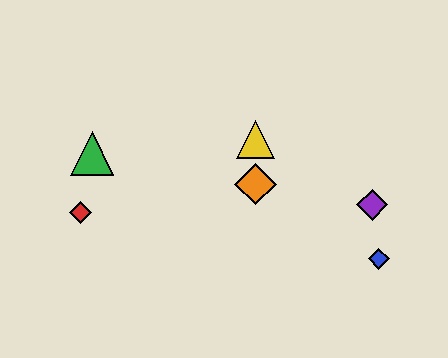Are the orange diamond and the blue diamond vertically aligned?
No, the orange diamond is at x≈256 and the blue diamond is at x≈379.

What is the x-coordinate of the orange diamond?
The orange diamond is at x≈256.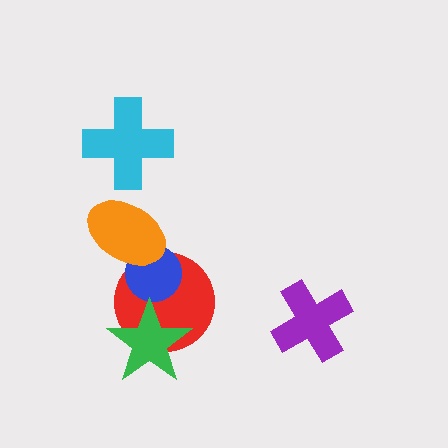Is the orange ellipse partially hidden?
No, no other shape covers it.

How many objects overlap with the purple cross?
0 objects overlap with the purple cross.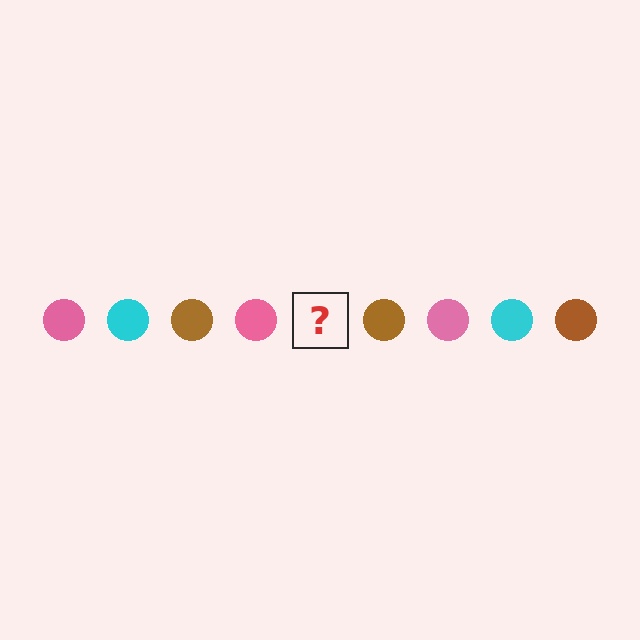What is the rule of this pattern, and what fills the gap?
The rule is that the pattern cycles through pink, cyan, brown circles. The gap should be filled with a cyan circle.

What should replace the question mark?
The question mark should be replaced with a cyan circle.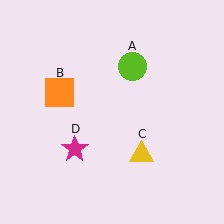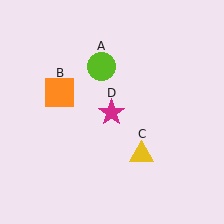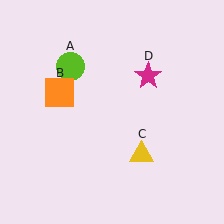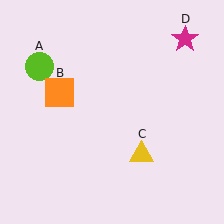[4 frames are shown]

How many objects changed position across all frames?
2 objects changed position: lime circle (object A), magenta star (object D).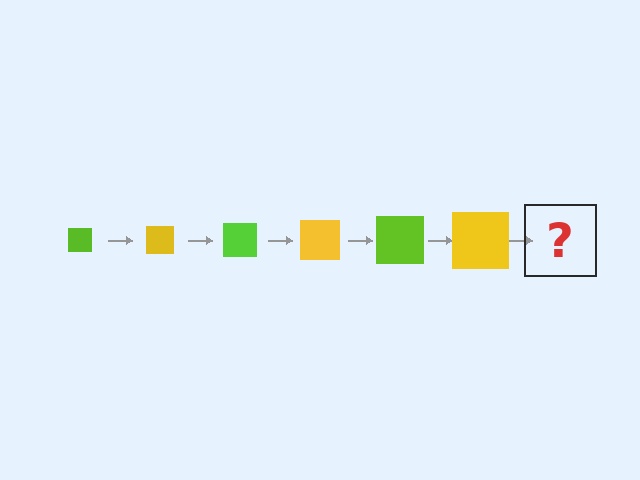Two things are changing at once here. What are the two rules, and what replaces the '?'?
The two rules are that the square grows larger each step and the color cycles through lime and yellow. The '?' should be a lime square, larger than the previous one.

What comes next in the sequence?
The next element should be a lime square, larger than the previous one.